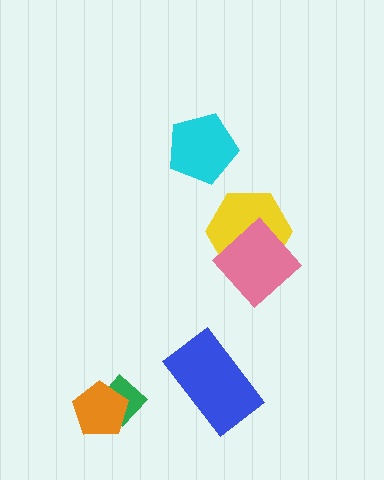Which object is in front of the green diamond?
The orange pentagon is in front of the green diamond.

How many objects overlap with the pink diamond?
1 object overlaps with the pink diamond.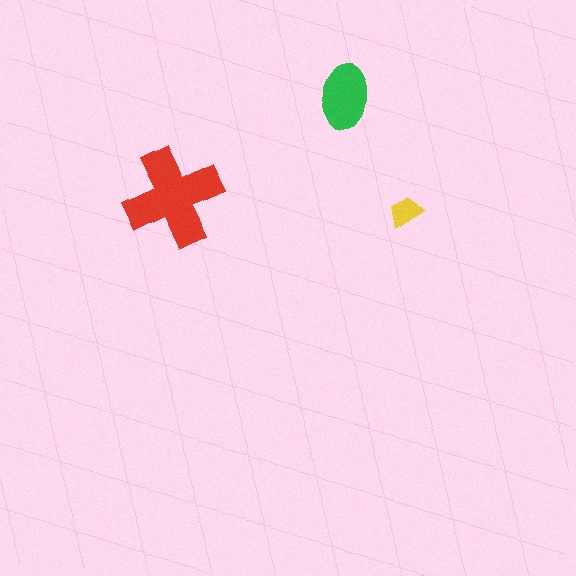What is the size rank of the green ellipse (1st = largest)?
2nd.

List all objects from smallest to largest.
The yellow trapezoid, the green ellipse, the red cross.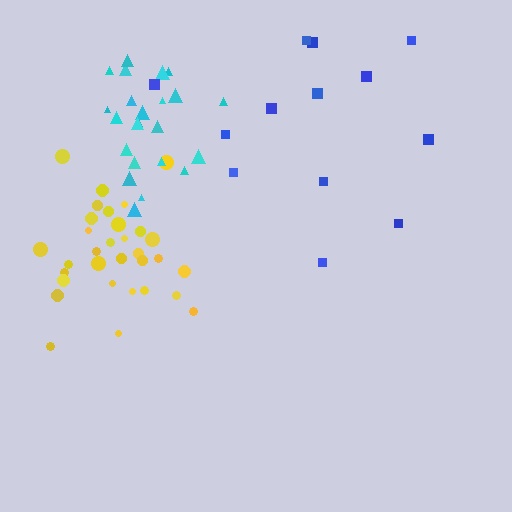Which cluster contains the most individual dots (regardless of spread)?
Yellow (32).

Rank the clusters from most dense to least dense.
yellow, cyan, blue.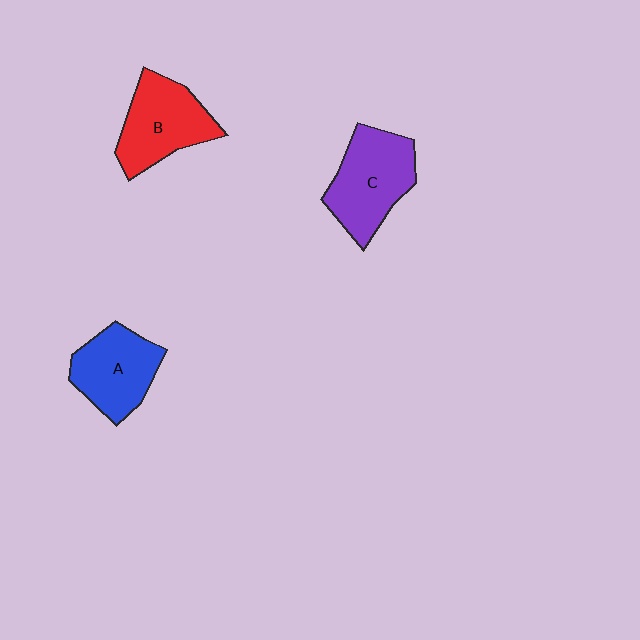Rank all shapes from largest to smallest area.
From largest to smallest: C (purple), B (red), A (blue).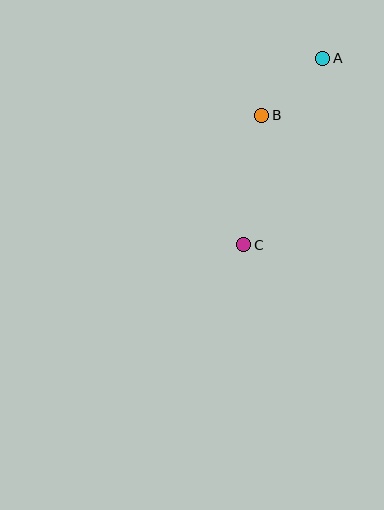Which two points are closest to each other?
Points A and B are closest to each other.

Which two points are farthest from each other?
Points A and C are farthest from each other.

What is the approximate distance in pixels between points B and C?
The distance between B and C is approximately 131 pixels.